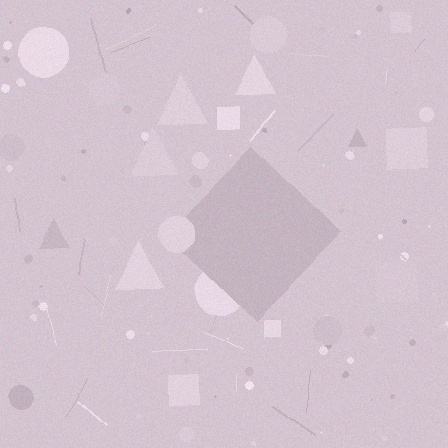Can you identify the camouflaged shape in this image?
The camouflaged shape is a diamond.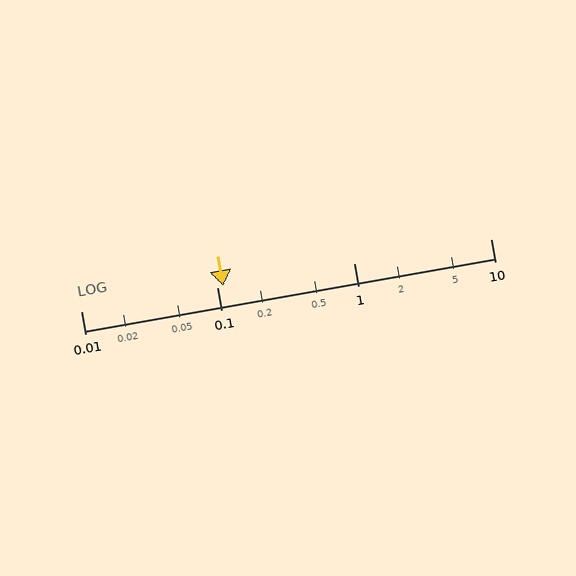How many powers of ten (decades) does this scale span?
The scale spans 3 decades, from 0.01 to 10.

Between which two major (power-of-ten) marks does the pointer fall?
The pointer is between 0.1 and 1.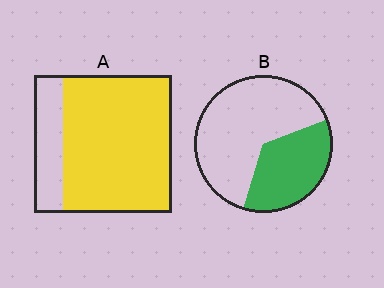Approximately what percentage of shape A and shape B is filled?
A is approximately 80% and B is approximately 35%.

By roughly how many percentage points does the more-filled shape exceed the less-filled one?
By roughly 45 percentage points (A over B).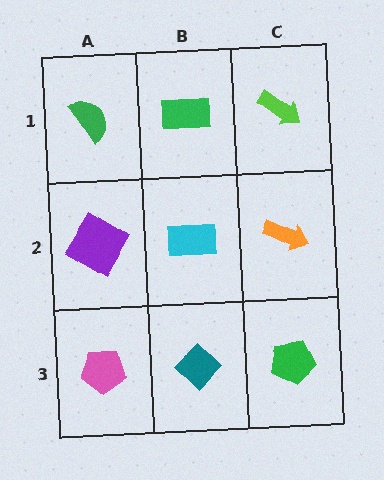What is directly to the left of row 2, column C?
A cyan rectangle.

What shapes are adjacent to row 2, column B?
A green rectangle (row 1, column B), a teal diamond (row 3, column B), a purple diamond (row 2, column A), an orange arrow (row 2, column C).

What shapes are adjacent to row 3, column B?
A cyan rectangle (row 2, column B), a pink pentagon (row 3, column A), a green pentagon (row 3, column C).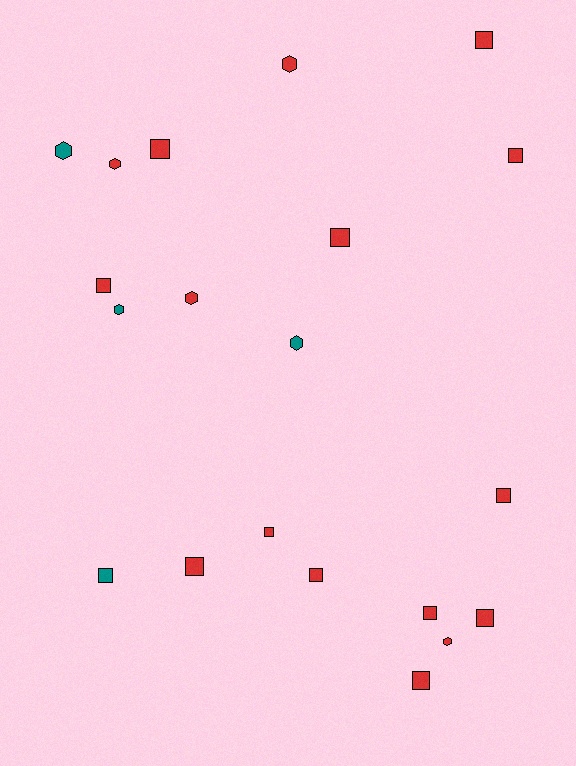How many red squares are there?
There are 12 red squares.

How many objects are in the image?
There are 20 objects.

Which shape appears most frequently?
Square, with 13 objects.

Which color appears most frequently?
Red, with 16 objects.